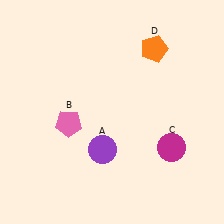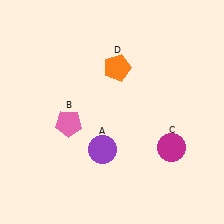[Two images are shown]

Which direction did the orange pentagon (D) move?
The orange pentagon (D) moved left.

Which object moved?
The orange pentagon (D) moved left.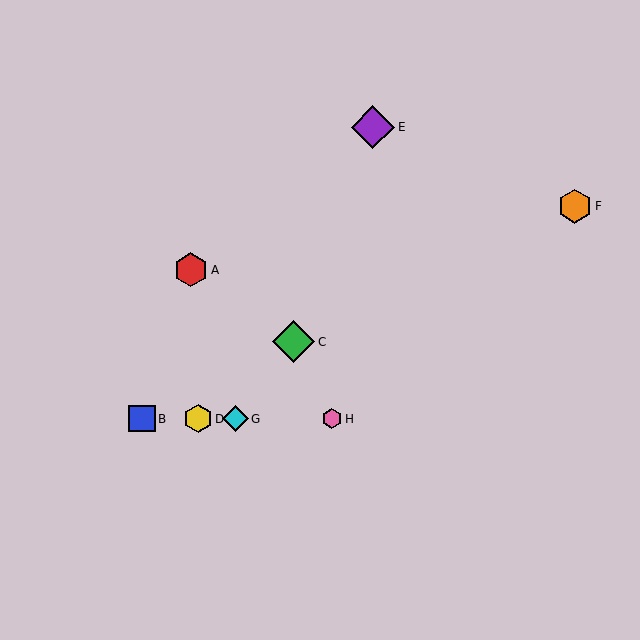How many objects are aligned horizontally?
4 objects (B, D, G, H) are aligned horizontally.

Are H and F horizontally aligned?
No, H is at y≈419 and F is at y≈206.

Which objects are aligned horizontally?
Objects B, D, G, H are aligned horizontally.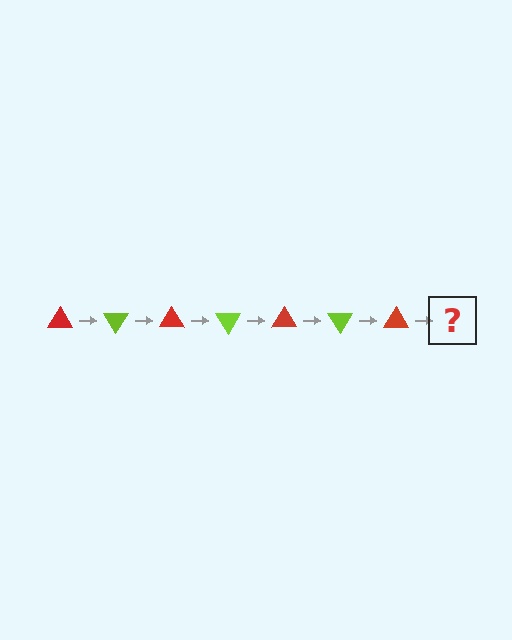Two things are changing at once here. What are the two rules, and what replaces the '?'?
The two rules are that it rotates 60 degrees each step and the color cycles through red and lime. The '?' should be a lime triangle, rotated 420 degrees from the start.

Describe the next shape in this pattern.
It should be a lime triangle, rotated 420 degrees from the start.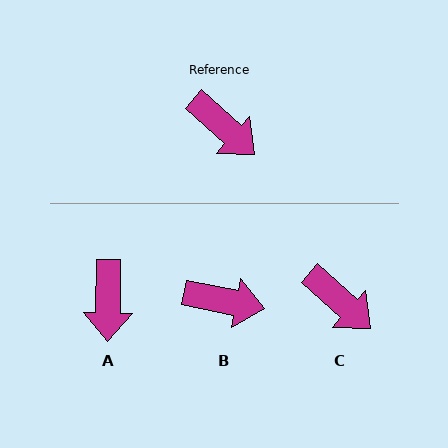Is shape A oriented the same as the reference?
No, it is off by about 48 degrees.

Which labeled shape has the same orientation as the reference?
C.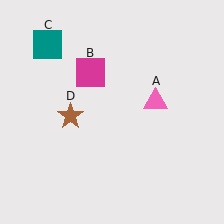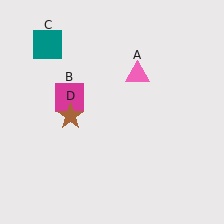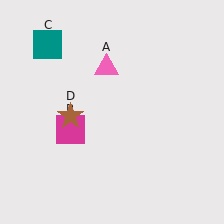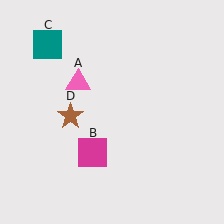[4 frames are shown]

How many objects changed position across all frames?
2 objects changed position: pink triangle (object A), magenta square (object B).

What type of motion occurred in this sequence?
The pink triangle (object A), magenta square (object B) rotated counterclockwise around the center of the scene.